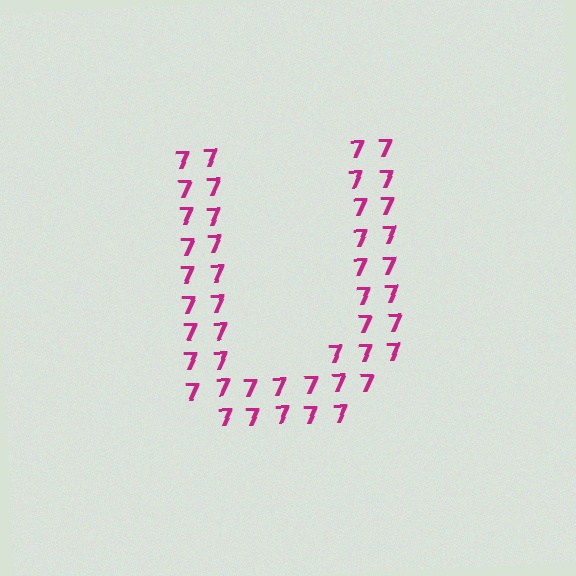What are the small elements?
The small elements are digit 7's.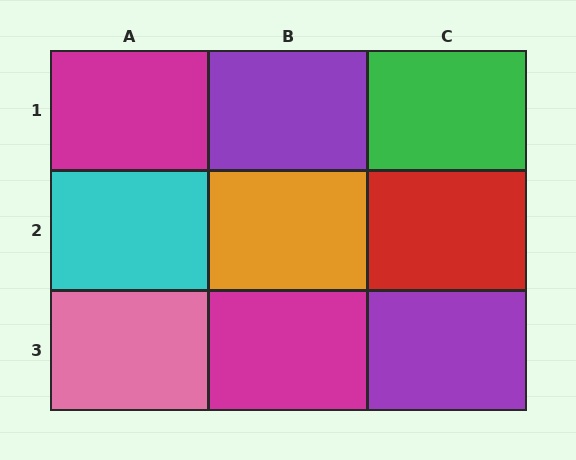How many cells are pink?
1 cell is pink.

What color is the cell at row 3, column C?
Purple.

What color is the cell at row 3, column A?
Pink.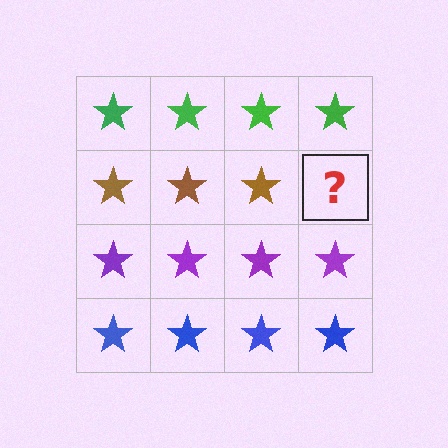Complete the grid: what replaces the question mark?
The question mark should be replaced with a brown star.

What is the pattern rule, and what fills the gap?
The rule is that each row has a consistent color. The gap should be filled with a brown star.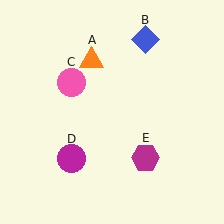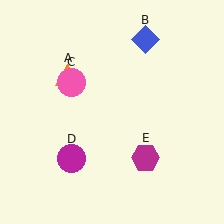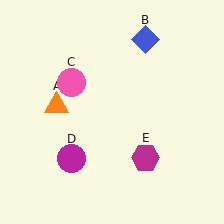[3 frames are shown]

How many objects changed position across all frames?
1 object changed position: orange triangle (object A).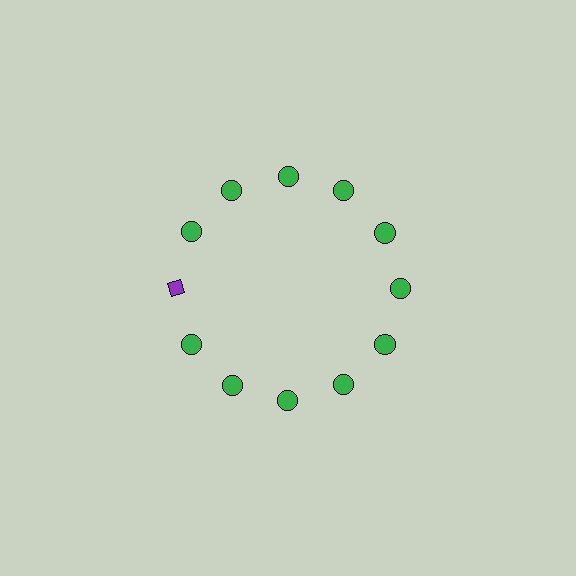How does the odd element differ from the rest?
It differs in both color (purple instead of green) and shape (diamond instead of circle).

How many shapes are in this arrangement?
There are 12 shapes arranged in a ring pattern.